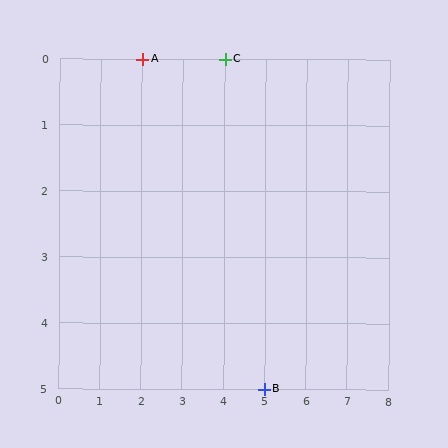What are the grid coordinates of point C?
Point C is at grid coordinates (4, 0).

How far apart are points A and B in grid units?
Points A and B are 3 columns and 5 rows apart (about 5.8 grid units diagonally).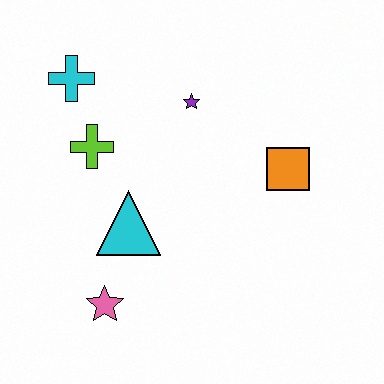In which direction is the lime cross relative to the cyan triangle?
The lime cross is above the cyan triangle.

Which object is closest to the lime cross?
The cyan cross is closest to the lime cross.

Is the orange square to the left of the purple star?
No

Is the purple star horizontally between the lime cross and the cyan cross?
No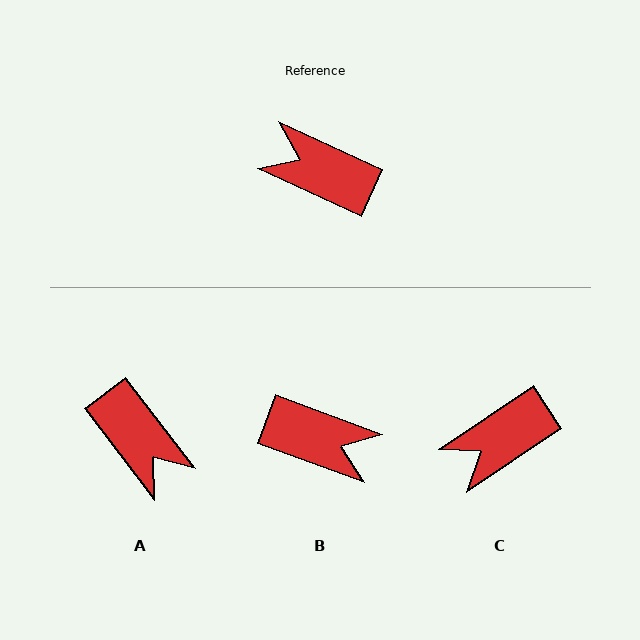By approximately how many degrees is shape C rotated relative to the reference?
Approximately 58 degrees counter-clockwise.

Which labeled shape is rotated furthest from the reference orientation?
B, about 176 degrees away.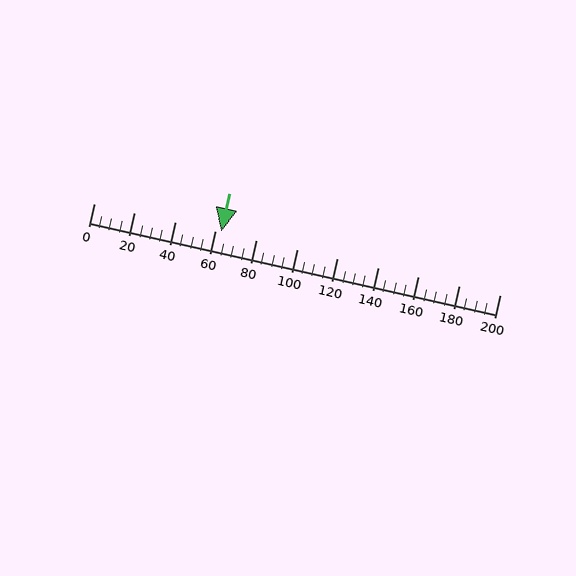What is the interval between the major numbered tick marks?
The major tick marks are spaced 20 units apart.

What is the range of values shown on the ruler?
The ruler shows values from 0 to 200.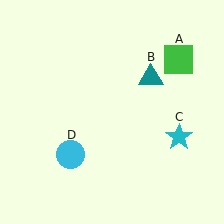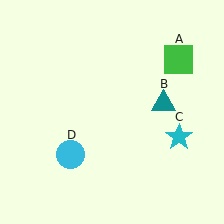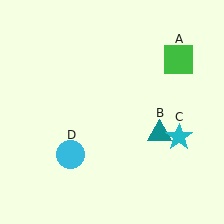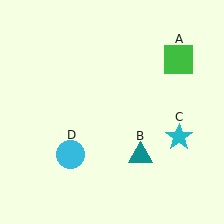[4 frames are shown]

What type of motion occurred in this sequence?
The teal triangle (object B) rotated clockwise around the center of the scene.